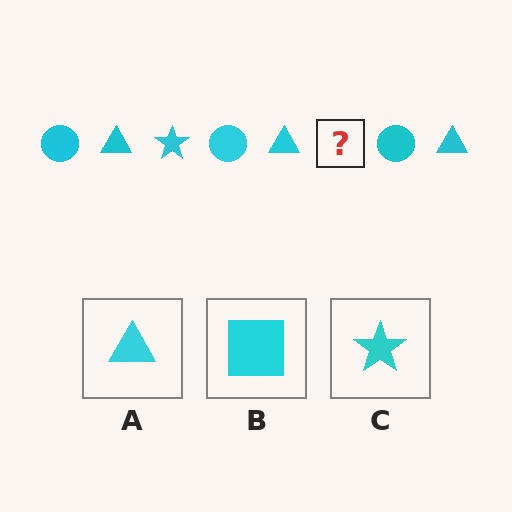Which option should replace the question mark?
Option C.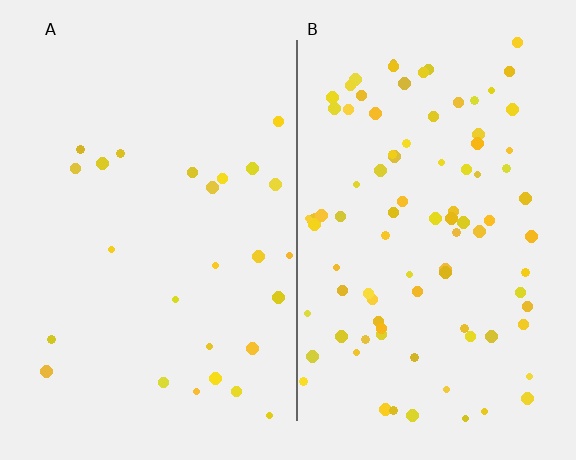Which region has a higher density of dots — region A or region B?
B (the right).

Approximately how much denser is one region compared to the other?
Approximately 3.5× — region B over region A.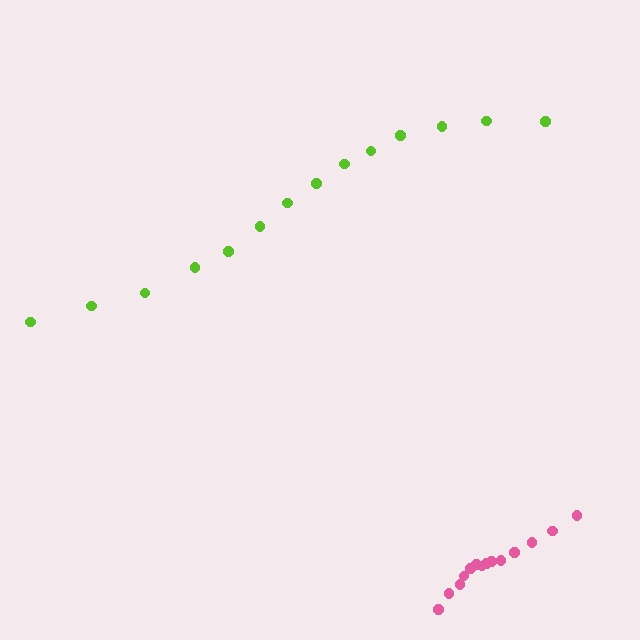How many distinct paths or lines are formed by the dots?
There are 2 distinct paths.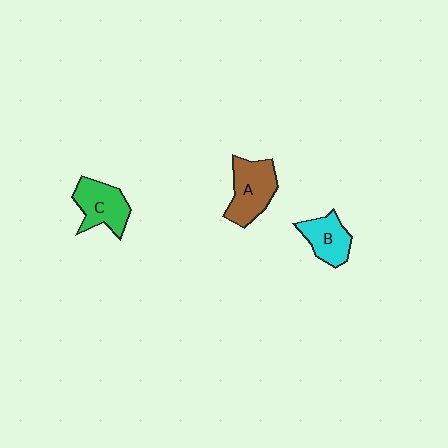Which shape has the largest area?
Shape A (brown).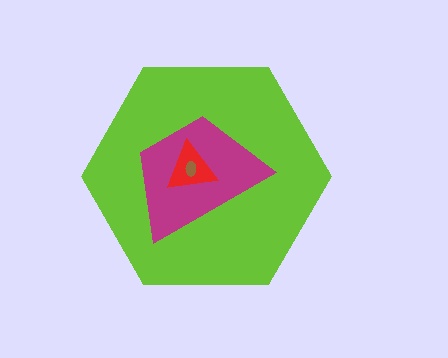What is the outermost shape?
The lime hexagon.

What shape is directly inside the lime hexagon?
The magenta trapezoid.